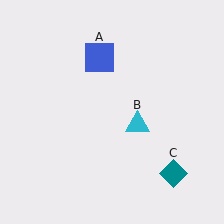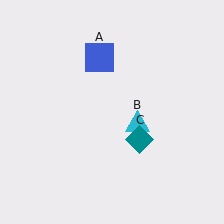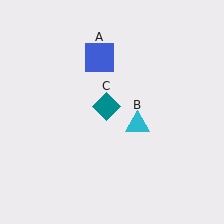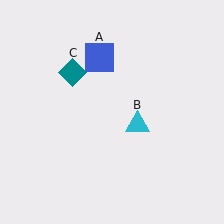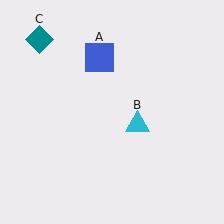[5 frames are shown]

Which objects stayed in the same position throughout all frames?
Blue square (object A) and cyan triangle (object B) remained stationary.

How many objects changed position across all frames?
1 object changed position: teal diamond (object C).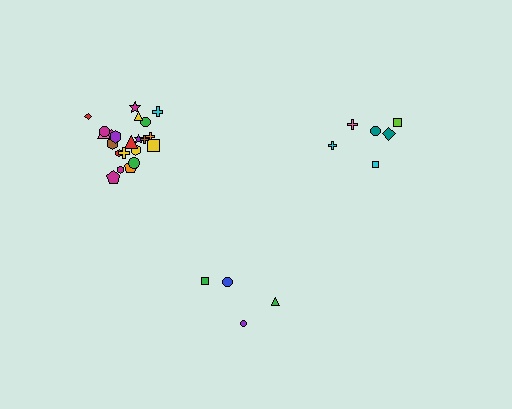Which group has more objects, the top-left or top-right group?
The top-left group.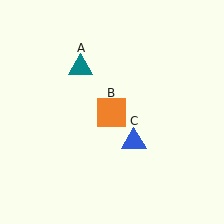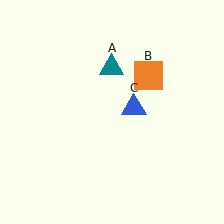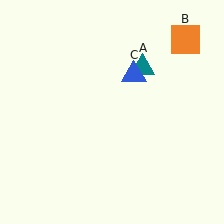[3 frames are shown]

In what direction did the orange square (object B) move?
The orange square (object B) moved up and to the right.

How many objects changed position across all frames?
3 objects changed position: teal triangle (object A), orange square (object B), blue triangle (object C).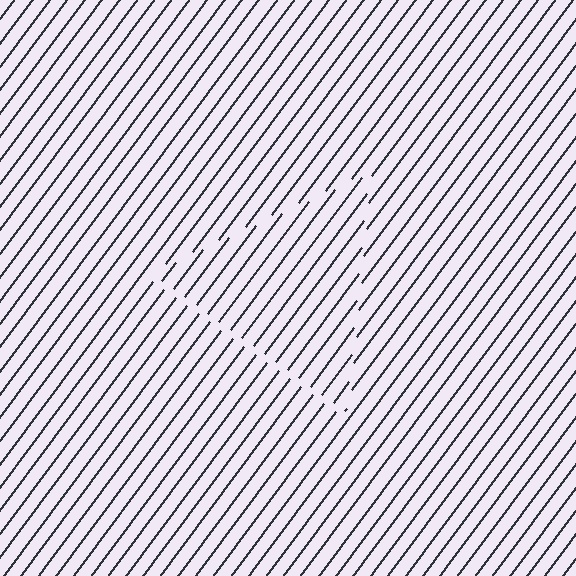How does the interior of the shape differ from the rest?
The interior of the shape contains the same grating, shifted by half a period — the contour is defined by the phase discontinuity where line-ends from the inner and outer gratings abut.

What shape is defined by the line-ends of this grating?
An illusory triangle. The interior of the shape contains the same grating, shifted by half a period — the contour is defined by the phase discontinuity where line-ends from the inner and outer gratings abut.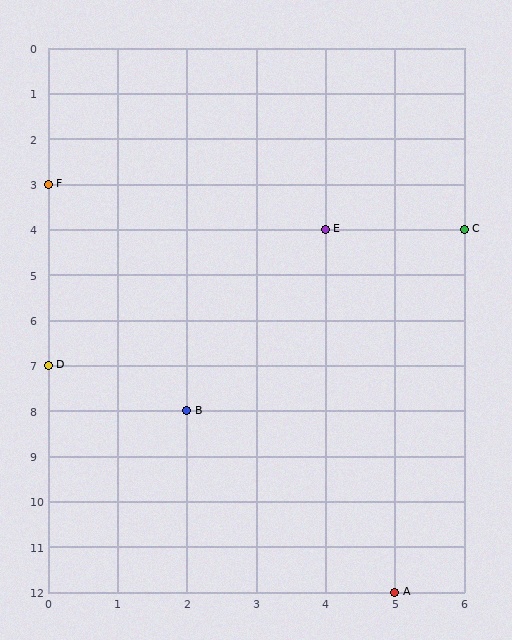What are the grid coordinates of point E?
Point E is at grid coordinates (4, 4).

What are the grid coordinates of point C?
Point C is at grid coordinates (6, 4).